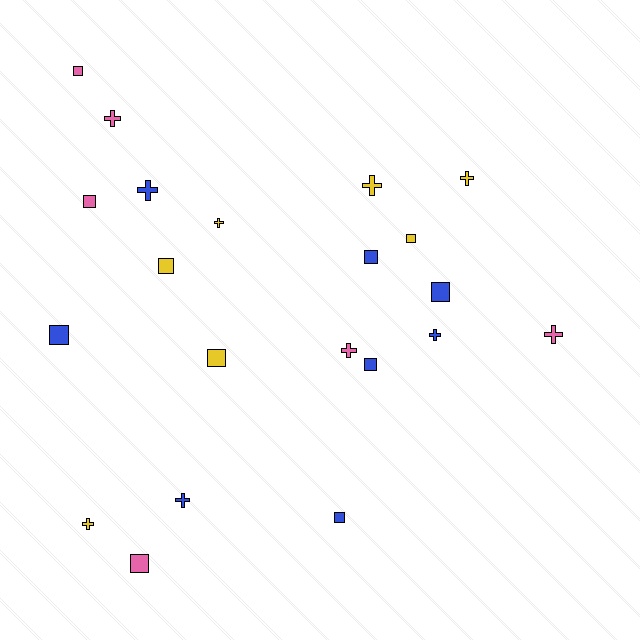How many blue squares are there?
There are 5 blue squares.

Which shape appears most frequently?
Square, with 11 objects.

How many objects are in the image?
There are 21 objects.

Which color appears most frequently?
Blue, with 8 objects.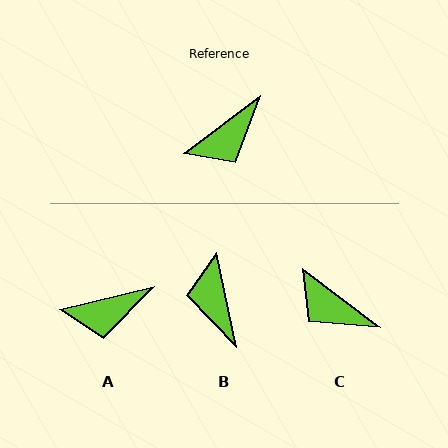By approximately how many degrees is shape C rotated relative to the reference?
Approximately 74 degrees clockwise.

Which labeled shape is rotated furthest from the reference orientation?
B, about 115 degrees away.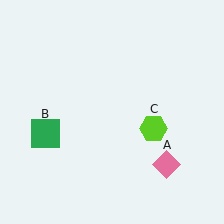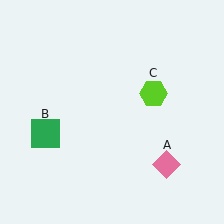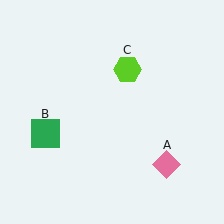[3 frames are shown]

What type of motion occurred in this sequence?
The lime hexagon (object C) rotated counterclockwise around the center of the scene.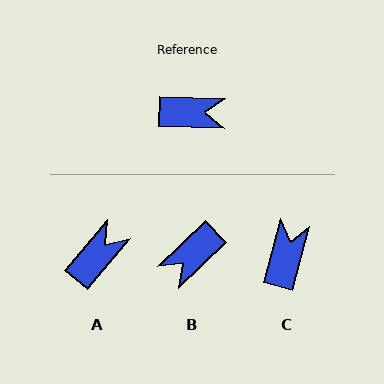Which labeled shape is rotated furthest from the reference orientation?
B, about 134 degrees away.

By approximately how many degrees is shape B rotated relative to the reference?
Approximately 134 degrees clockwise.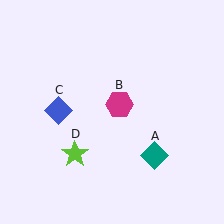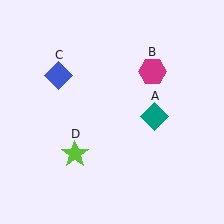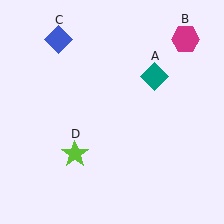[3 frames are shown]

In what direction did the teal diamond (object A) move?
The teal diamond (object A) moved up.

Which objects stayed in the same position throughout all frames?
Lime star (object D) remained stationary.